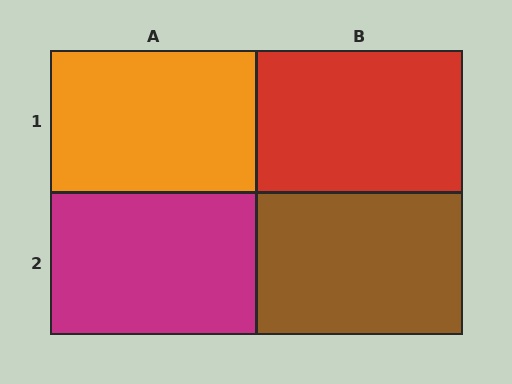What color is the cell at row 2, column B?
Brown.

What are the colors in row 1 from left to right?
Orange, red.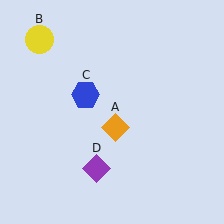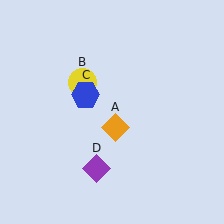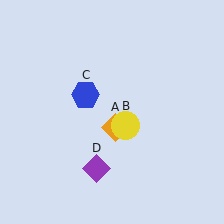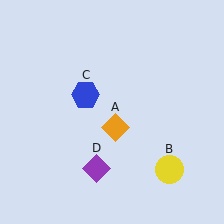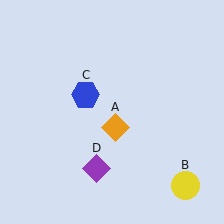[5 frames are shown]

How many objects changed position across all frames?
1 object changed position: yellow circle (object B).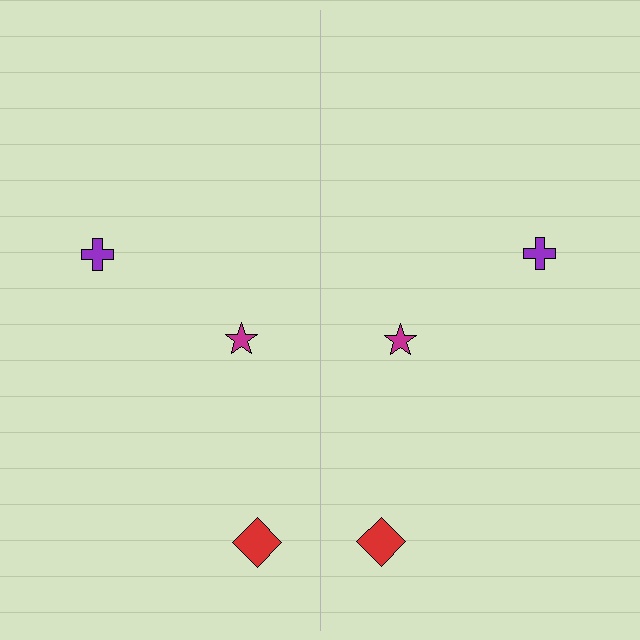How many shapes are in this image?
There are 6 shapes in this image.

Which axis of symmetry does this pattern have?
The pattern has a vertical axis of symmetry running through the center of the image.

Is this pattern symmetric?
Yes, this pattern has bilateral (reflection) symmetry.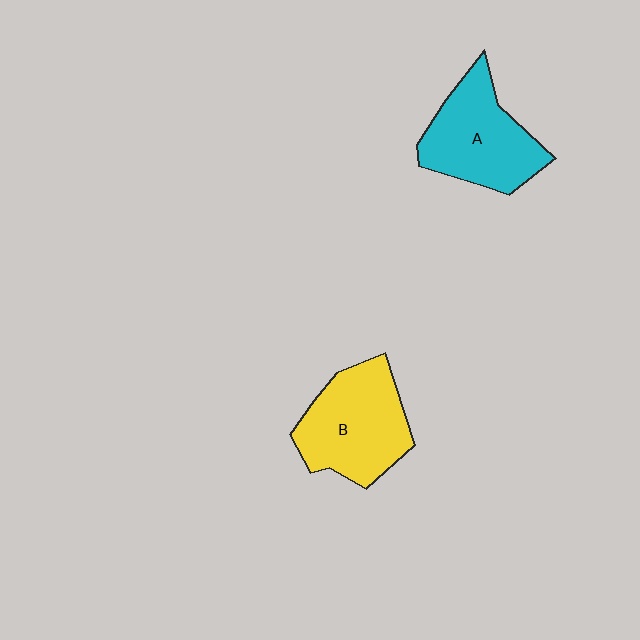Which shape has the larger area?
Shape B (yellow).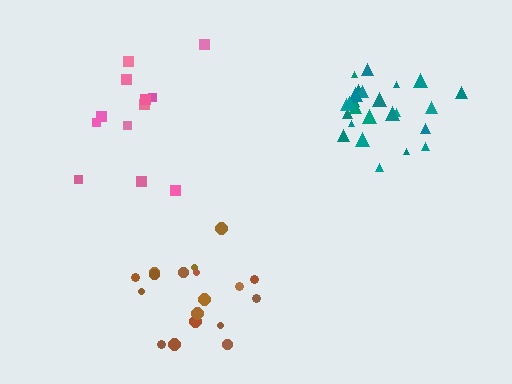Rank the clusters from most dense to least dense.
teal, brown, pink.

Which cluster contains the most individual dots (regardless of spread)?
Teal (25).